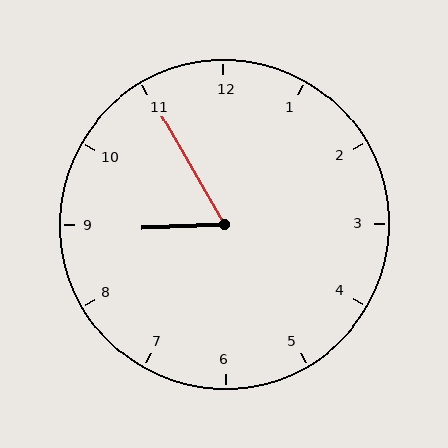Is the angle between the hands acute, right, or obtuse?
It is acute.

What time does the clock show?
8:55.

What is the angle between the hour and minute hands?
Approximately 62 degrees.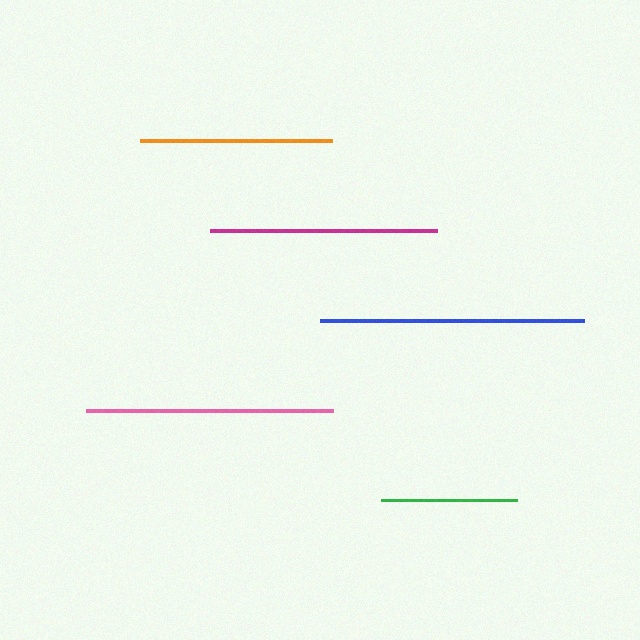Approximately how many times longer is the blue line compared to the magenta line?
The blue line is approximately 1.2 times the length of the magenta line.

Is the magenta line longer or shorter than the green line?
The magenta line is longer than the green line.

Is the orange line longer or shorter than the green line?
The orange line is longer than the green line.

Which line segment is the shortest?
The green line is the shortest at approximately 136 pixels.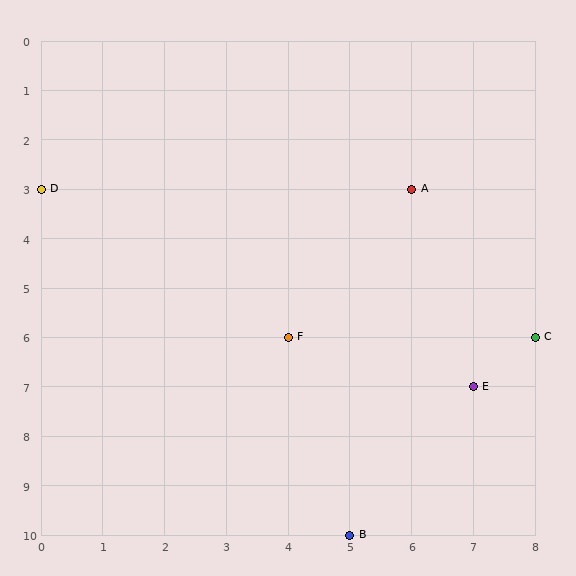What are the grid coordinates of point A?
Point A is at grid coordinates (6, 3).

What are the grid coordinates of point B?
Point B is at grid coordinates (5, 10).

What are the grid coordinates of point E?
Point E is at grid coordinates (7, 7).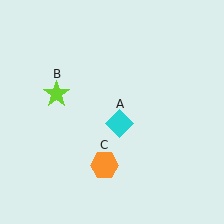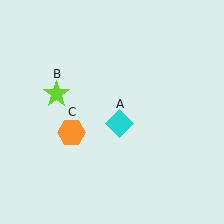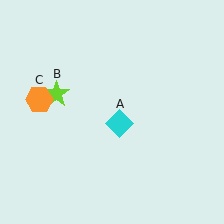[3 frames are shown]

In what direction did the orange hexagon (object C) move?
The orange hexagon (object C) moved up and to the left.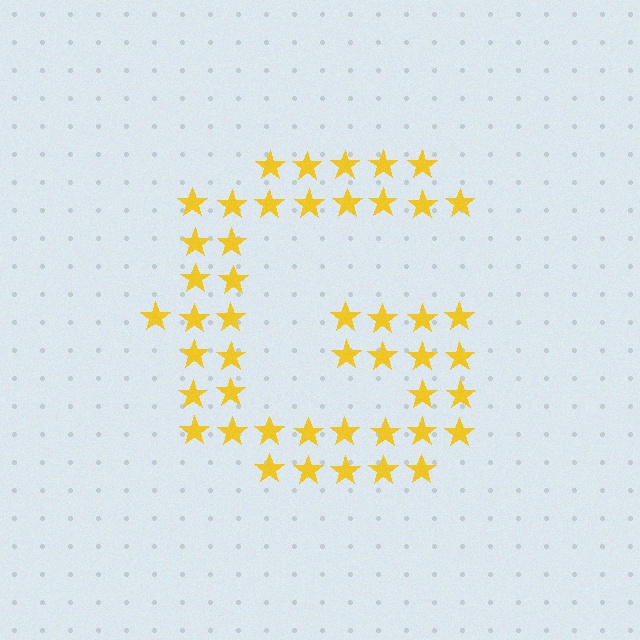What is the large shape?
The large shape is the letter G.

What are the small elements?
The small elements are stars.